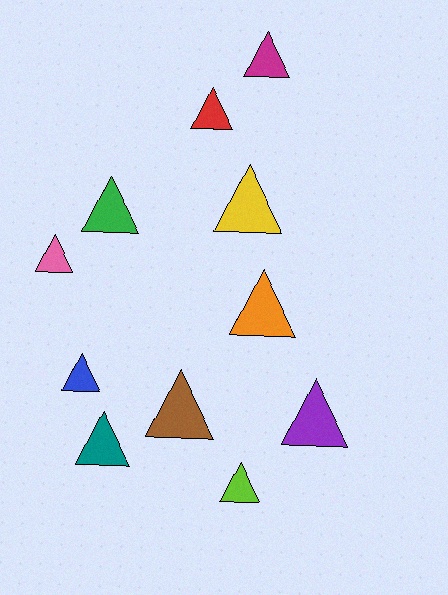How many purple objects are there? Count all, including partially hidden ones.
There is 1 purple object.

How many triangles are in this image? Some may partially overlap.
There are 11 triangles.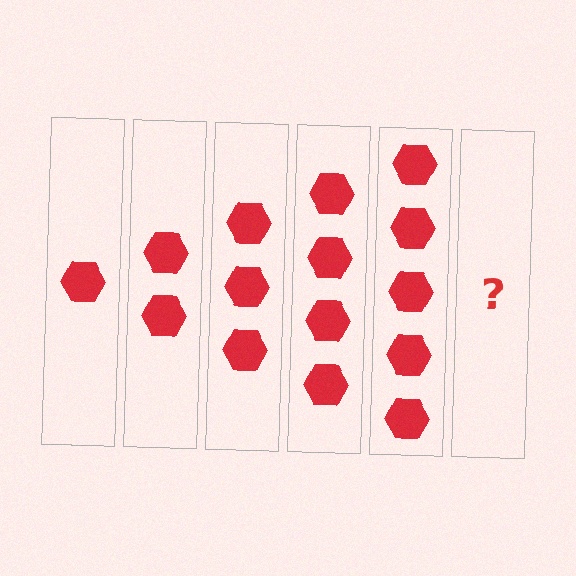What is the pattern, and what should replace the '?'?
The pattern is that each step adds one more hexagon. The '?' should be 6 hexagons.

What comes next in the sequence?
The next element should be 6 hexagons.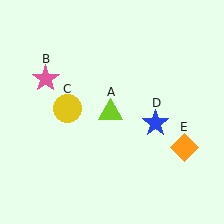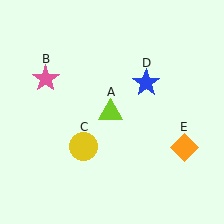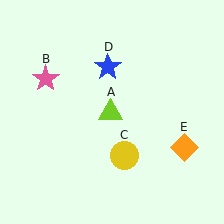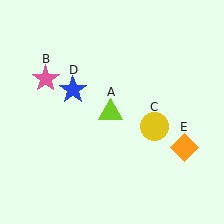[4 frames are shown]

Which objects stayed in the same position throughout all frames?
Lime triangle (object A) and pink star (object B) and orange diamond (object E) remained stationary.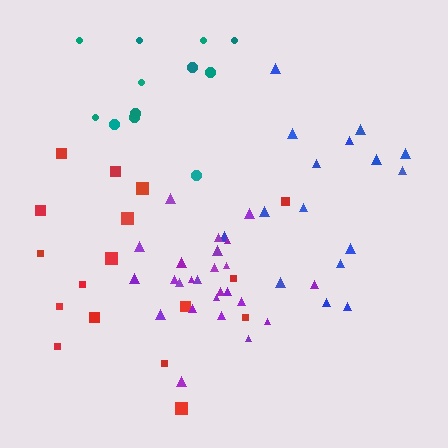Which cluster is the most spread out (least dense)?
Teal.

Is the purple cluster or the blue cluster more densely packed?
Purple.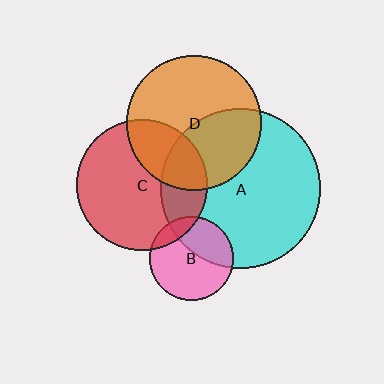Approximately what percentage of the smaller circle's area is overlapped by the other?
Approximately 25%.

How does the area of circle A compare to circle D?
Approximately 1.4 times.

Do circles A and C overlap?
Yes.